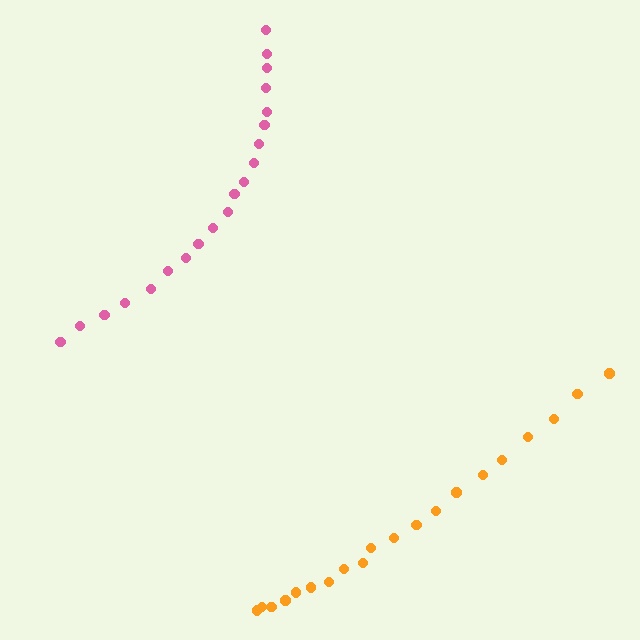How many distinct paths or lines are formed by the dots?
There are 2 distinct paths.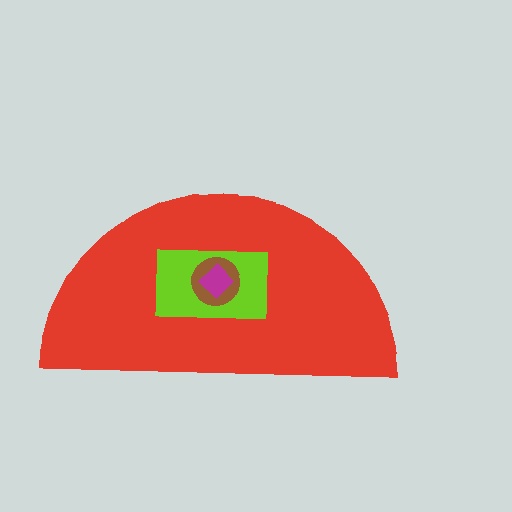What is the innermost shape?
The magenta diamond.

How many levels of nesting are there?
4.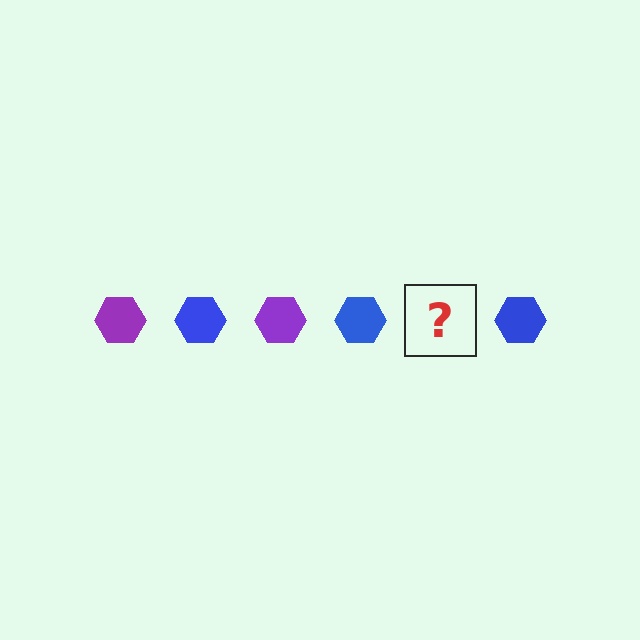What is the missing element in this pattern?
The missing element is a purple hexagon.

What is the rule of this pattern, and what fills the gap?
The rule is that the pattern cycles through purple, blue hexagons. The gap should be filled with a purple hexagon.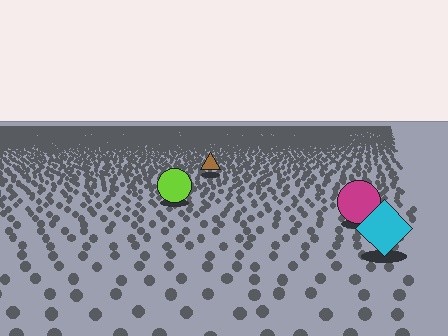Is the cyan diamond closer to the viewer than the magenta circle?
Yes. The cyan diamond is closer — you can tell from the texture gradient: the ground texture is coarser near it.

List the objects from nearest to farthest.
From nearest to farthest: the cyan diamond, the magenta circle, the lime circle, the brown triangle.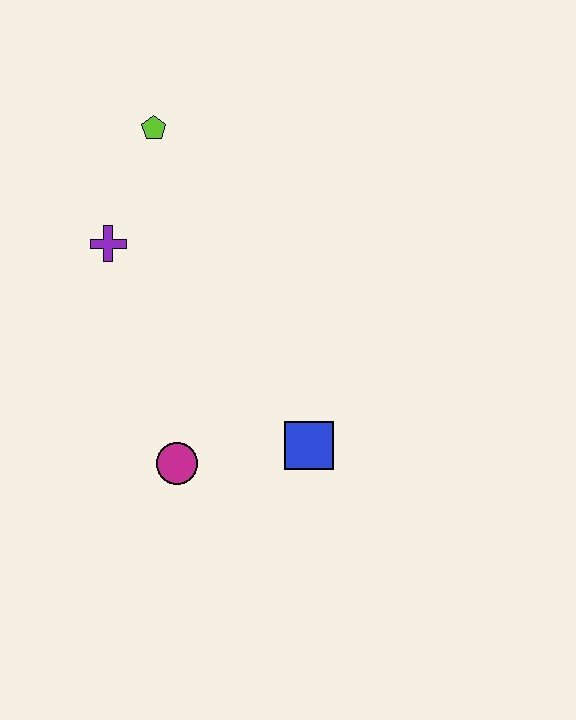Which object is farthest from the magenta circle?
The lime pentagon is farthest from the magenta circle.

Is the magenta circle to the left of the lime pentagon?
No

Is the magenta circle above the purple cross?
No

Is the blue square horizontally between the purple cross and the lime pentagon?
No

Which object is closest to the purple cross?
The lime pentagon is closest to the purple cross.